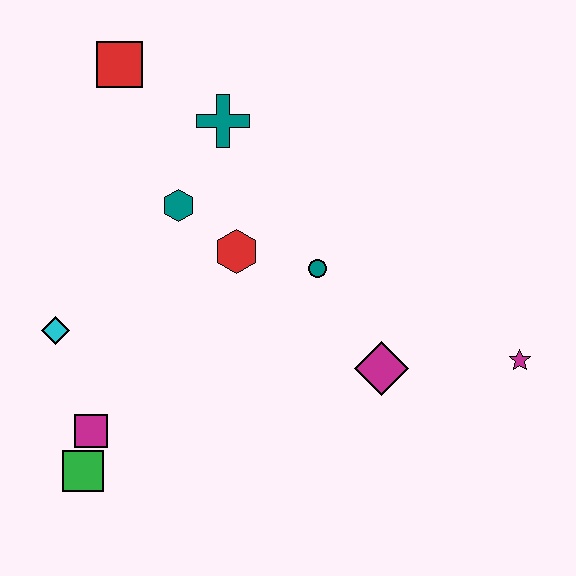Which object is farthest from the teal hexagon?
The magenta star is farthest from the teal hexagon.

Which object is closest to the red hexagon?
The teal hexagon is closest to the red hexagon.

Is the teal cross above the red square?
No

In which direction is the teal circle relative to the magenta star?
The teal circle is to the left of the magenta star.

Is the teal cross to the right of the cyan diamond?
Yes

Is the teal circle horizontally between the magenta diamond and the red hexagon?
Yes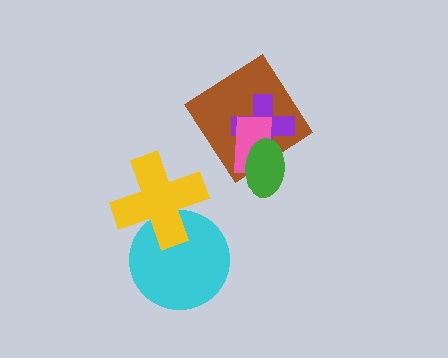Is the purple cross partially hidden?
Yes, it is partially covered by another shape.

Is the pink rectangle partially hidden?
Yes, it is partially covered by another shape.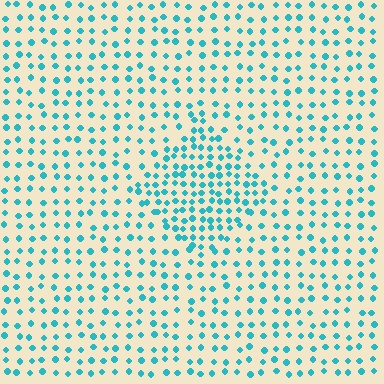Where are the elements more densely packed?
The elements are more densely packed inside the diamond boundary.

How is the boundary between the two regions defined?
The boundary is defined by a change in element density (approximately 1.9x ratio). All elements are the same color, size, and shape.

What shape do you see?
I see a diamond.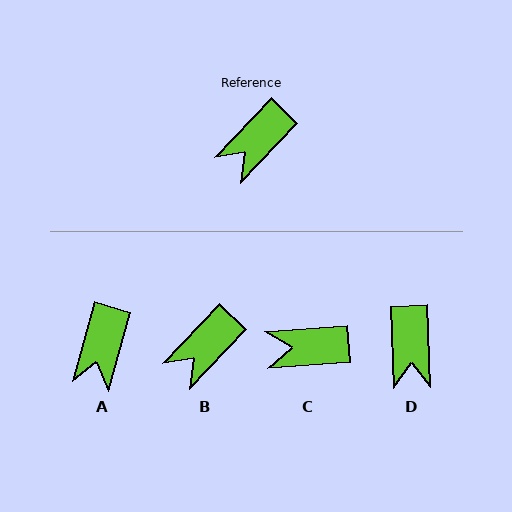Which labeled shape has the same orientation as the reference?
B.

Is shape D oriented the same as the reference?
No, it is off by about 46 degrees.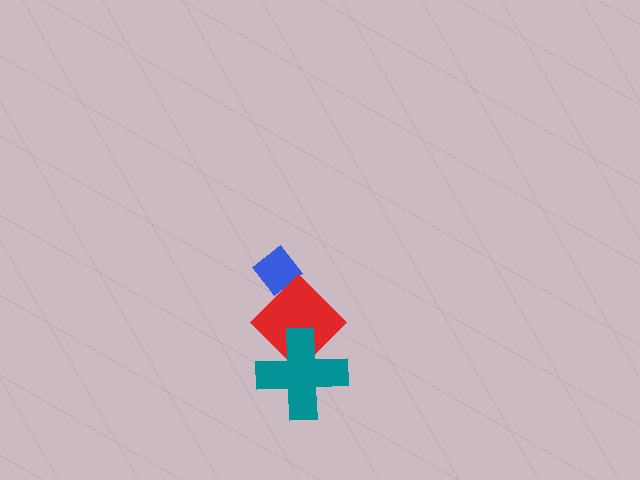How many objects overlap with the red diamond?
2 objects overlap with the red diamond.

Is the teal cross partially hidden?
No, no other shape covers it.